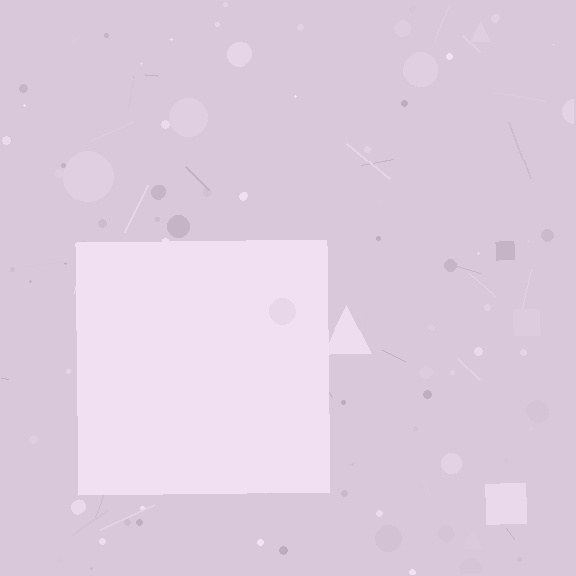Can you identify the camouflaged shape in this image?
The camouflaged shape is a square.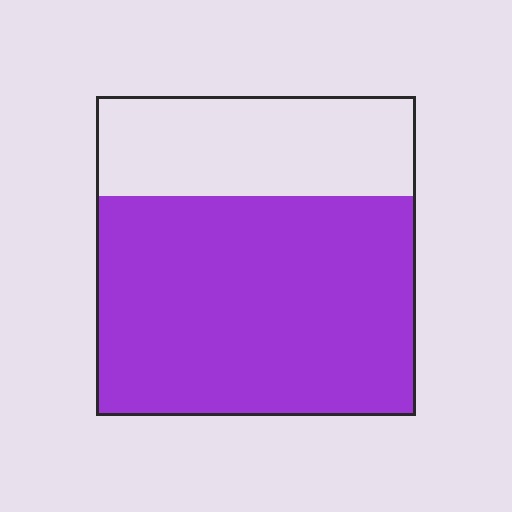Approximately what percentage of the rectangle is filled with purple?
Approximately 70%.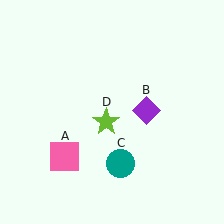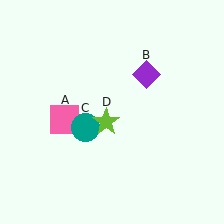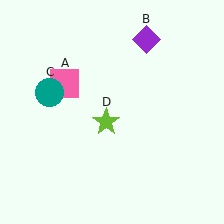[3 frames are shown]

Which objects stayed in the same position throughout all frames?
Lime star (object D) remained stationary.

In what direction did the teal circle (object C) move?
The teal circle (object C) moved up and to the left.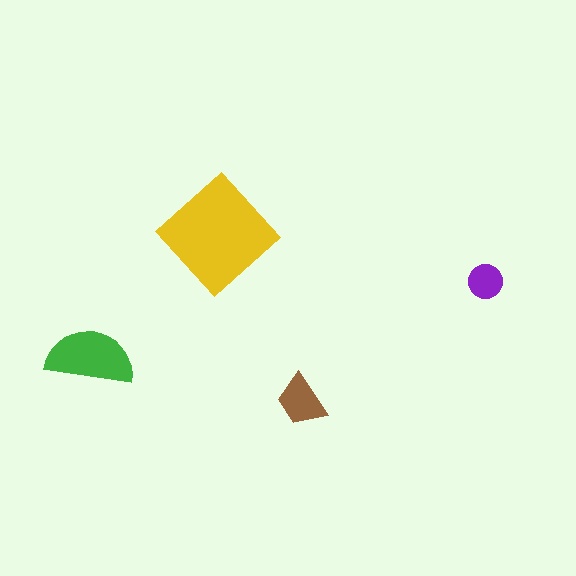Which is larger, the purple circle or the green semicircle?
The green semicircle.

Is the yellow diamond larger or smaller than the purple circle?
Larger.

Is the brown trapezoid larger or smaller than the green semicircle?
Smaller.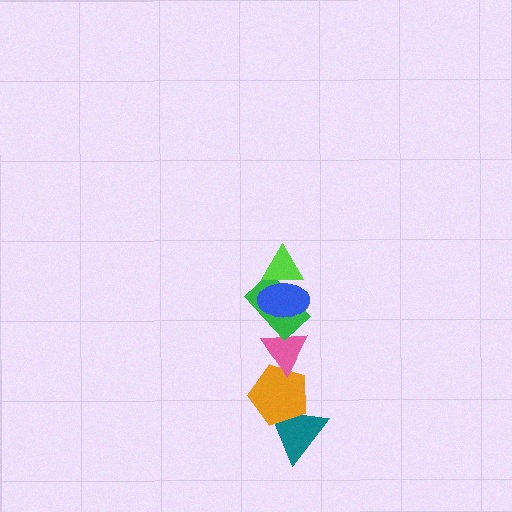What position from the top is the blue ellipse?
The blue ellipse is 2nd from the top.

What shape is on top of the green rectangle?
The blue ellipse is on top of the green rectangle.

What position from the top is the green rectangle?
The green rectangle is 3rd from the top.